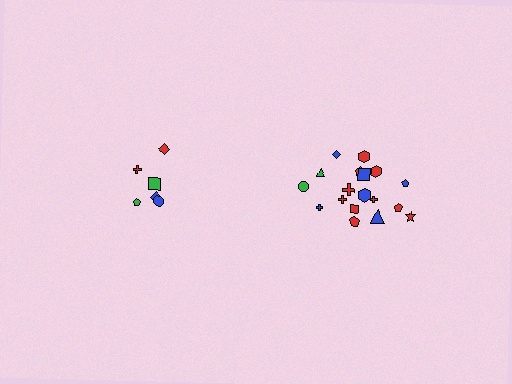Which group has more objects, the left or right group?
The right group.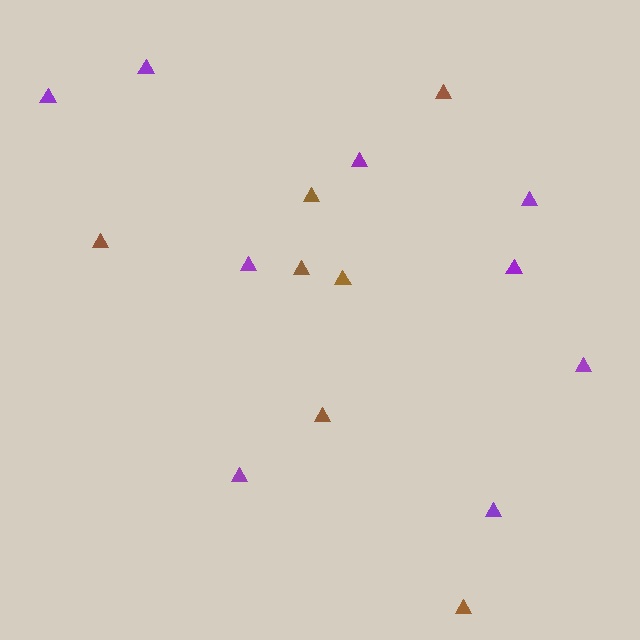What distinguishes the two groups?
There are 2 groups: one group of purple triangles (9) and one group of brown triangles (7).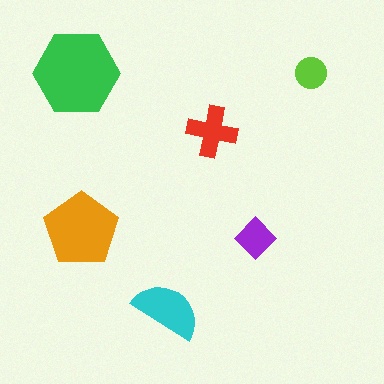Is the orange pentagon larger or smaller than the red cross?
Larger.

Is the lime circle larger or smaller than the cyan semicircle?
Smaller.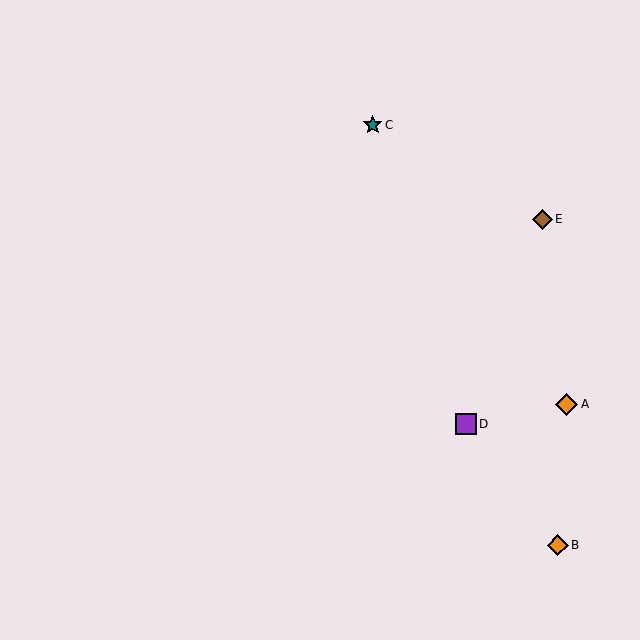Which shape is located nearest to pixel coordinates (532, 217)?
The brown diamond (labeled E) at (542, 219) is nearest to that location.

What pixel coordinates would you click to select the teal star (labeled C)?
Click at (373, 125) to select the teal star C.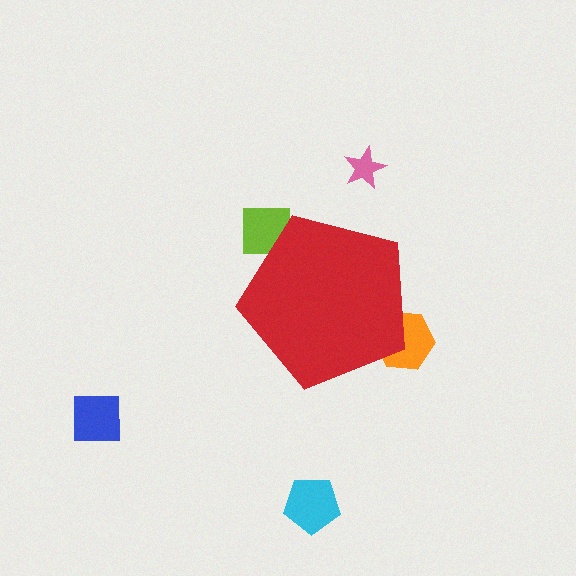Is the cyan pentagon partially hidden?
No, the cyan pentagon is fully visible.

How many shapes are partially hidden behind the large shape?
2 shapes are partially hidden.